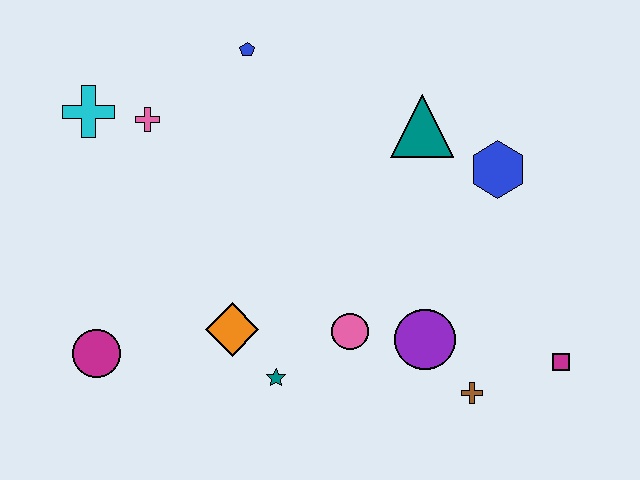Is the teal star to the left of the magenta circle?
No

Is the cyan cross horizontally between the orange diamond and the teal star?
No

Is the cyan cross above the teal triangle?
Yes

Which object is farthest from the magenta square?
The cyan cross is farthest from the magenta square.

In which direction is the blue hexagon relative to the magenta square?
The blue hexagon is above the magenta square.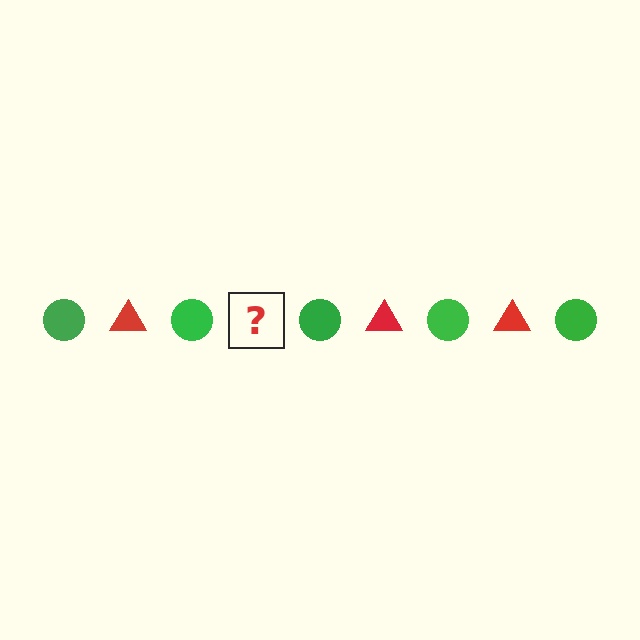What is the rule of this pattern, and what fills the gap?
The rule is that the pattern alternates between green circle and red triangle. The gap should be filled with a red triangle.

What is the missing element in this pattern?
The missing element is a red triangle.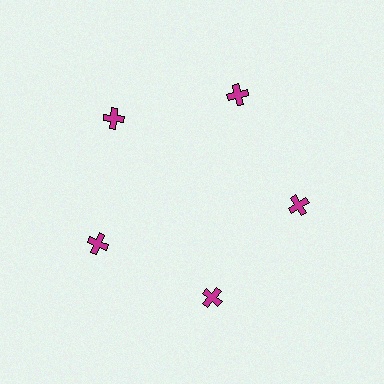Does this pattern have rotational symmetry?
Yes, this pattern has 5-fold rotational symmetry. It looks the same after rotating 72 degrees around the center.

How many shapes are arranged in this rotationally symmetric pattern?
There are 5 shapes, arranged in 5 groups of 1.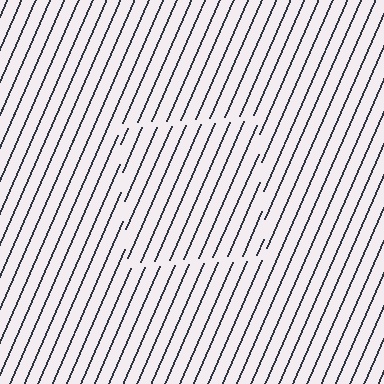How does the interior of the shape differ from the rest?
The interior of the shape contains the same grating, shifted by half a period — the contour is defined by the phase discontinuity where line-ends from the inner and outer gratings abut.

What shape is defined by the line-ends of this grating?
An illusory square. The interior of the shape contains the same grating, shifted by half a period — the contour is defined by the phase discontinuity where line-ends from the inner and outer gratings abut.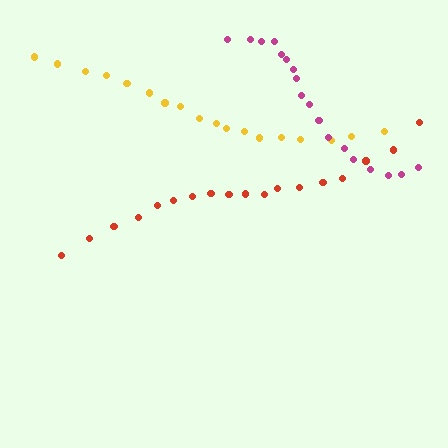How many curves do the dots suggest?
There are 3 distinct paths.